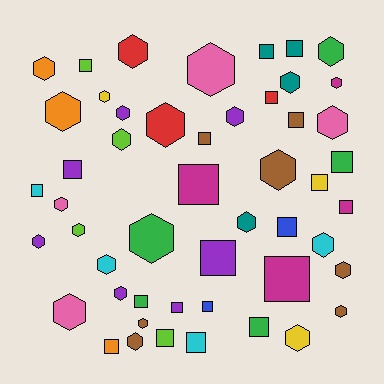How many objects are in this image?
There are 50 objects.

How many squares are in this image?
There are 22 squares.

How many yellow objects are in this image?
There are 3 yellow objects.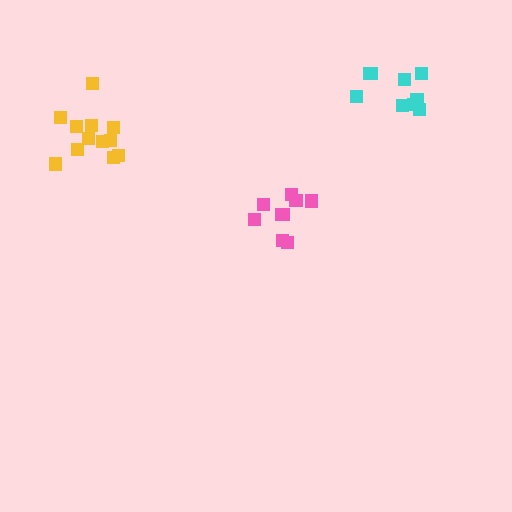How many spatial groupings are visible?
There are 3 spatial groupings.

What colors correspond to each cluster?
The clusters are colored: pink, yellow, cyan.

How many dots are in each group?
Group 1: 9 dots, Group 2: 12 dots, Group 3: 9 dots (30 total).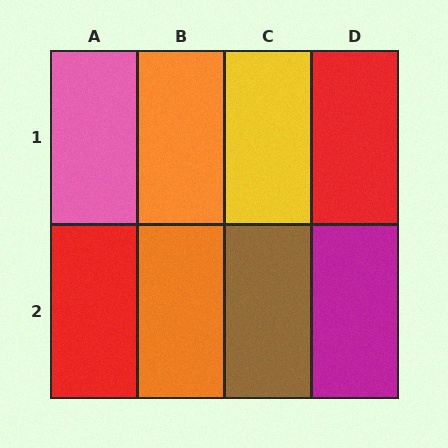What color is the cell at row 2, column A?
Red.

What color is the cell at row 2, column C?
Brown.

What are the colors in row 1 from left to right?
Pink, orange, yellow, red.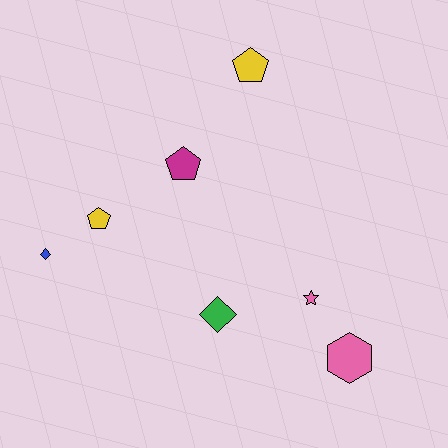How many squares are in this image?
There are no squares.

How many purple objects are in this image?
There are no purple objects.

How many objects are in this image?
There are 7 objects.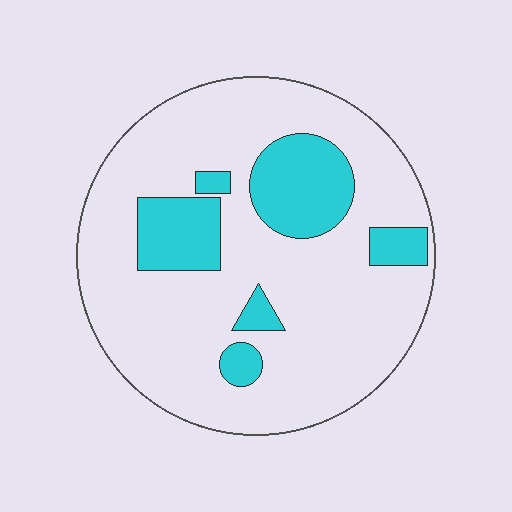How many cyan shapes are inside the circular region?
6.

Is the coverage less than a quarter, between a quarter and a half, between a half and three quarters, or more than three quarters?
Less than a quarter.